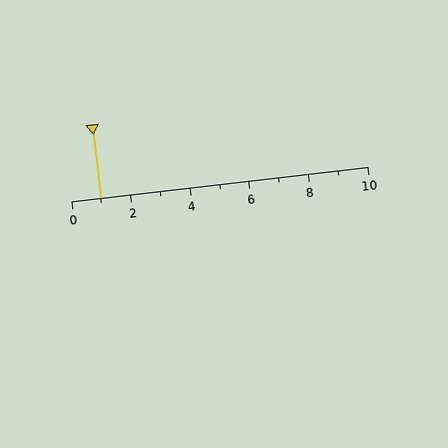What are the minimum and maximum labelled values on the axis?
The axis runs from 0 to 10.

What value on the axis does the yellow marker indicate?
The marker indicates approximately 1.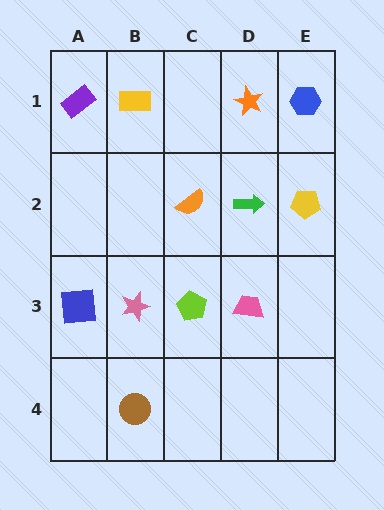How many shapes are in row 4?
1 shape.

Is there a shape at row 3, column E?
No, that cell is empty.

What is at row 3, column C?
A lime pentagon.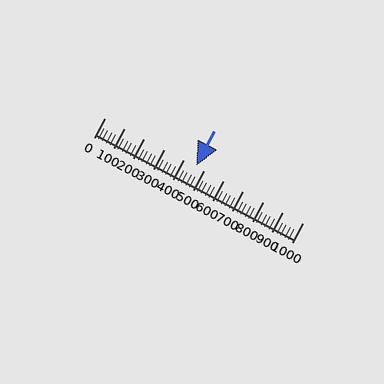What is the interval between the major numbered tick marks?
The major tick marks are spaced 100 units apart.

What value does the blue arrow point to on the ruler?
The blue arrow points to approximately 460.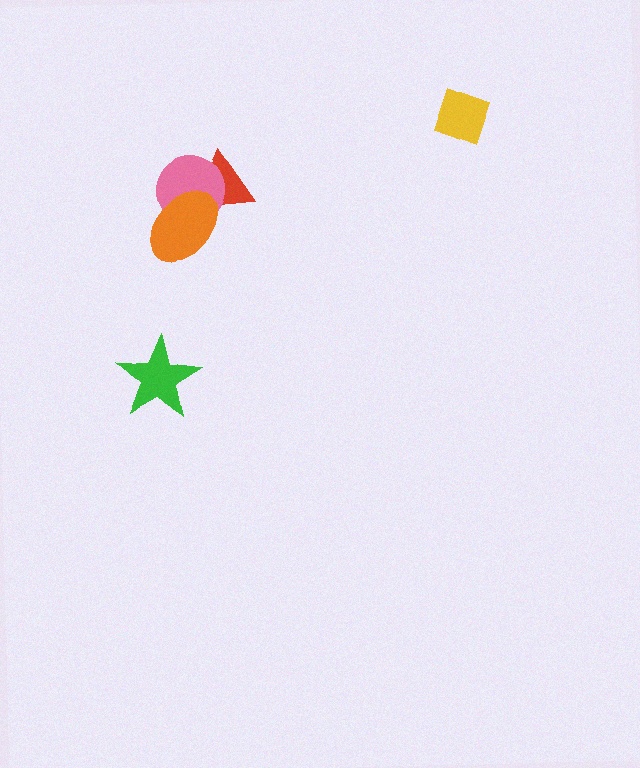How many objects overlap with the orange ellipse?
2 objects overlap with the orange ellipse.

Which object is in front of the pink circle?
The orange ellipse is in front of the pink circle.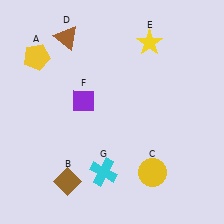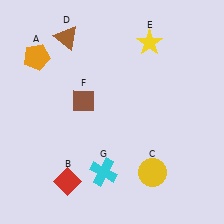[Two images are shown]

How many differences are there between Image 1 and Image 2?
There are 3 differences between the two images.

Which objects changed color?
A changed from yellow to orange. B changed from brown to red. F changed from purple to brown.